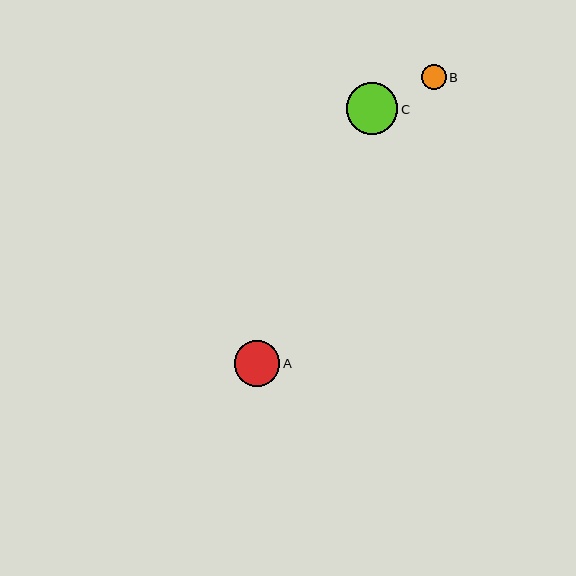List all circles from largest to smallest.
From largest to smallest: C, A, B.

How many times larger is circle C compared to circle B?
Circle C is approximately 2.1 times the size of circle B.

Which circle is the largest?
Circle C is the largest with a size of approximately 52 pixels.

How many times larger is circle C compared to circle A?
Circle C is approximately 1.1 times the size of circle A.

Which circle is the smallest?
Circle B is the smallest with a size of approximately 25 pixels.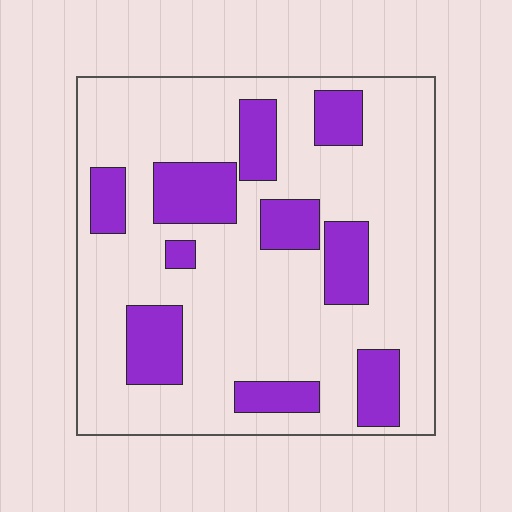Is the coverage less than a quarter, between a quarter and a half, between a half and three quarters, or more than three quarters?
Less than a quarter.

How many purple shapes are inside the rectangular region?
10.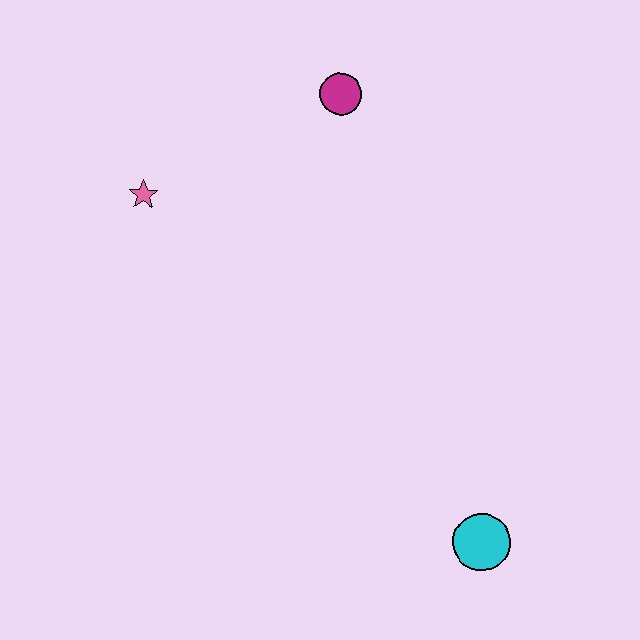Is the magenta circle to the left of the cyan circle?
Yes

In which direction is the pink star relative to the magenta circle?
The pink star is to the left of the magenta circle.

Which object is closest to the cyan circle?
The magenta circle is closest to the cyan circle.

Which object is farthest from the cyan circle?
The pink star is farthest from the cyan circle.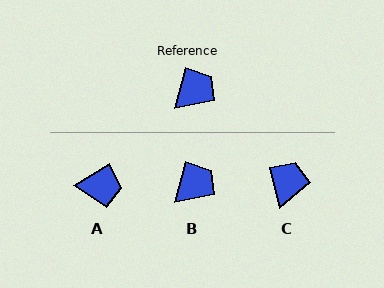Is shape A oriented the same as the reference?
No, it is off by about 45 degrees.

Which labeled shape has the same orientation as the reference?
B.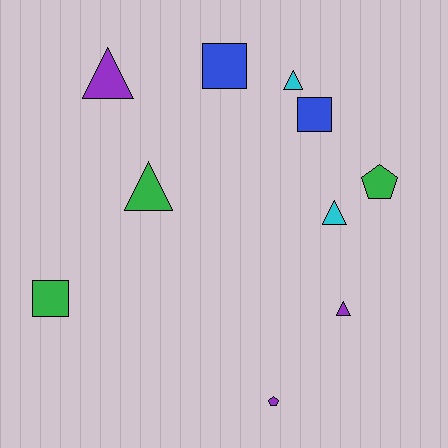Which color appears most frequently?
Purple, with 3 objects.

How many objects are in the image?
There are 10 objects.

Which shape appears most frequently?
Triangle, with 5 objects.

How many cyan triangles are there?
There are 2 cyan triangles.